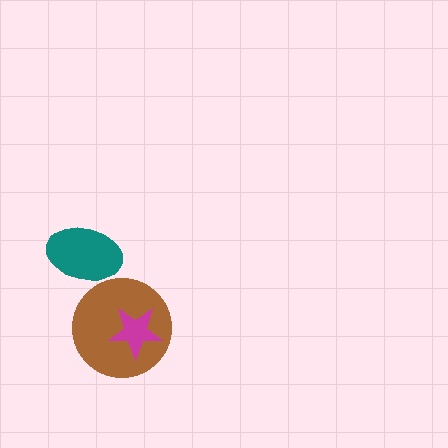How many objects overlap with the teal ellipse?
0 objects overlap with the teal ellipse.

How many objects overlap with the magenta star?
1 object overlaps with the magenta star.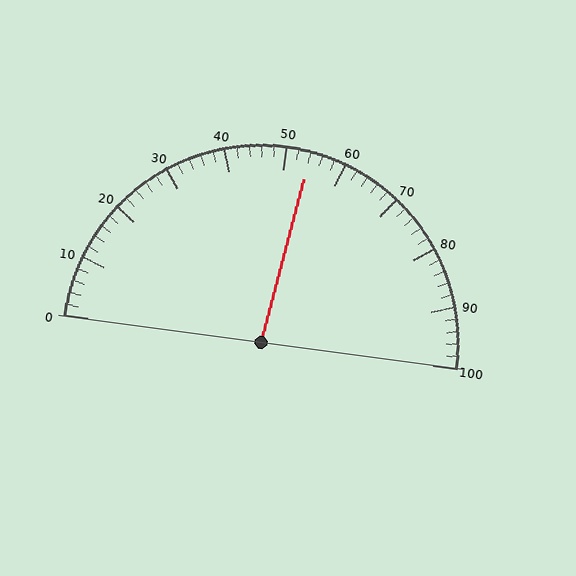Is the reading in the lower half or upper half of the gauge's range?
The reading is in the upper half of the range (0 to 100).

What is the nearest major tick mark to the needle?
The nearest major tick mark is 50.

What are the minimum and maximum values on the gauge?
The gauge ranges from 0 to 100.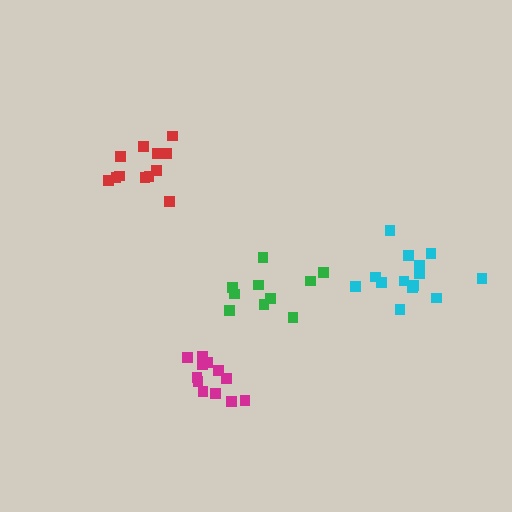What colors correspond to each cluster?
The clusters are colored: green, cyan, red, magenta.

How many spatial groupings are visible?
There are 4 spatial groupings.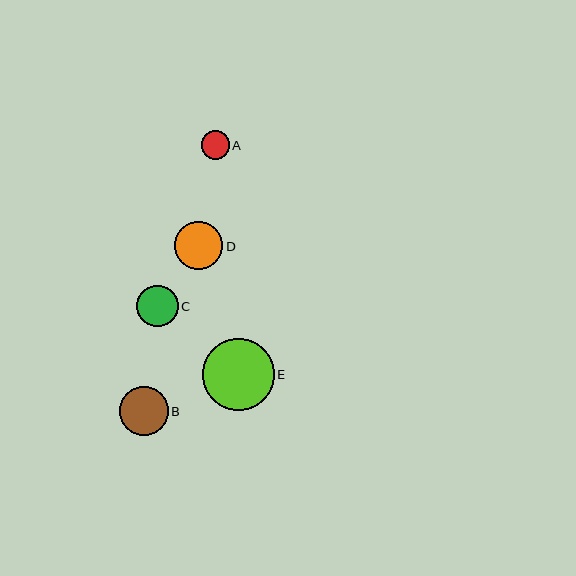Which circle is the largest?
Circle E is the largest with a size of approximately 72 pixels.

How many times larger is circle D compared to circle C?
Circle D is approximately 1.2 times the size of circle C.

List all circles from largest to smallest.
From largest to smallest: E, B, D, C, A.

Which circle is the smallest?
Circle A is the smallest with a size of approximately 28 pixels.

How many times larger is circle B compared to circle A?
Circle B is approximately 1.7 times the size of circle A.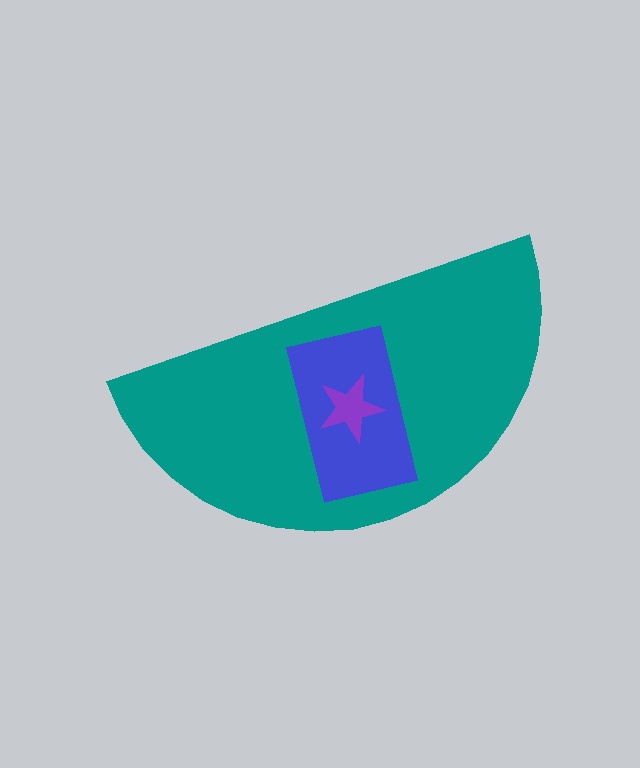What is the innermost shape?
The purple star.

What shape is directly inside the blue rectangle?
The purple star.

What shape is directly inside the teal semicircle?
The blue rectangle.